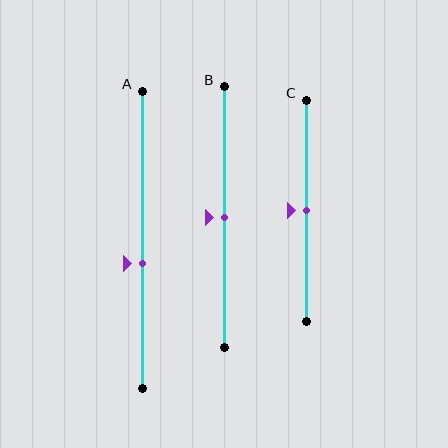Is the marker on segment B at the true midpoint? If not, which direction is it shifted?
Yes, the marker on segment B is at the true midpoint.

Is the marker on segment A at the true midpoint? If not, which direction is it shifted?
No, the marker on segment A is shifted downward by about 8% of the segment length.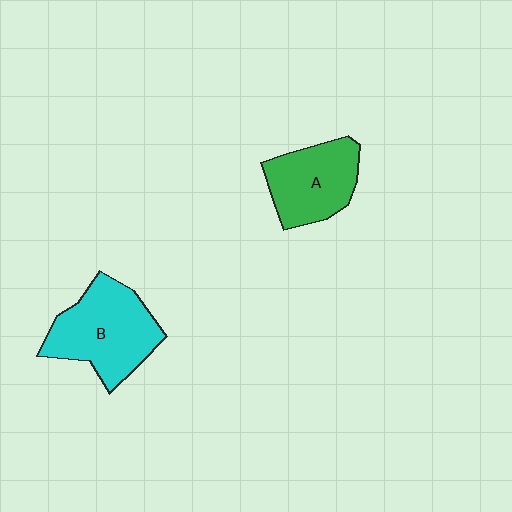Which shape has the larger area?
Shape B (cyan).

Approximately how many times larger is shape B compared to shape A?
Approximately 1.3 times.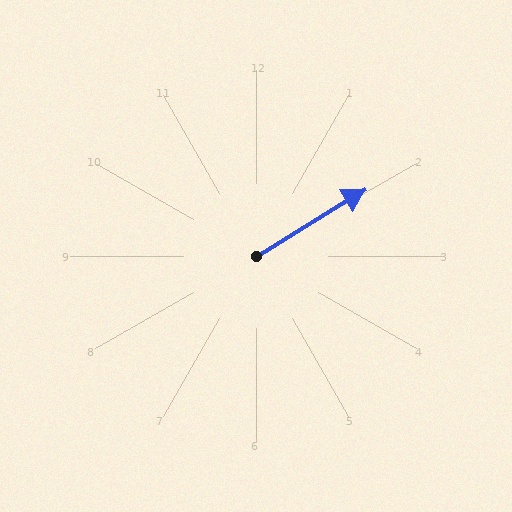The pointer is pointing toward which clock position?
Roughly 2 o'clock.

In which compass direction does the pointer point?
Northeast.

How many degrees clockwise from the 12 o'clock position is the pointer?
Approximately 59 degrees.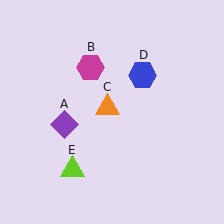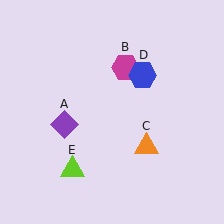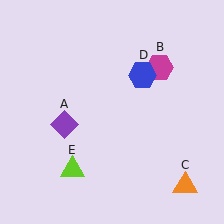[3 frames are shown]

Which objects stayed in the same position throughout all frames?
Purple diamond (object A) and blue hexagon (object D) and lime triangle (object E) remained stationary.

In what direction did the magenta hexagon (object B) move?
The magenta hexagon (object B) moved right.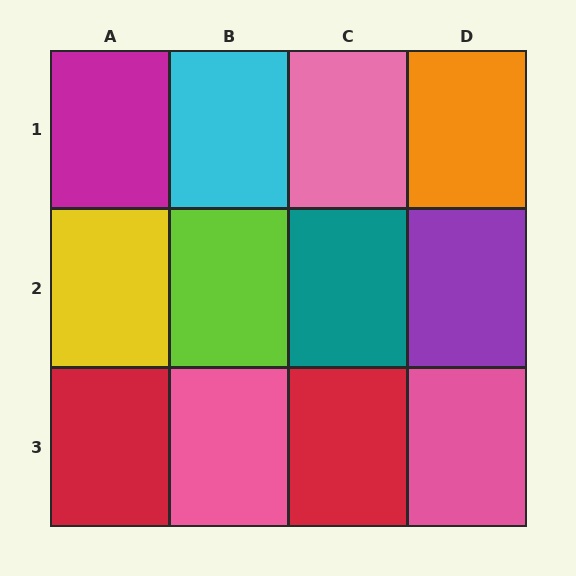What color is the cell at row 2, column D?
Purple.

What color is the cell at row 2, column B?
Lime.